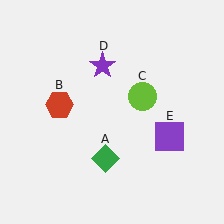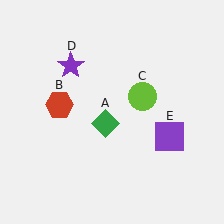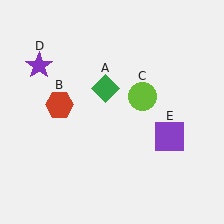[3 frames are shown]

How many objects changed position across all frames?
2 objects changed position: green diamond (object A), purple star (object D).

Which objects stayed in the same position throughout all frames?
Red hexagon (object B) and lime circle (object C) and purple square (object E) remained stationary.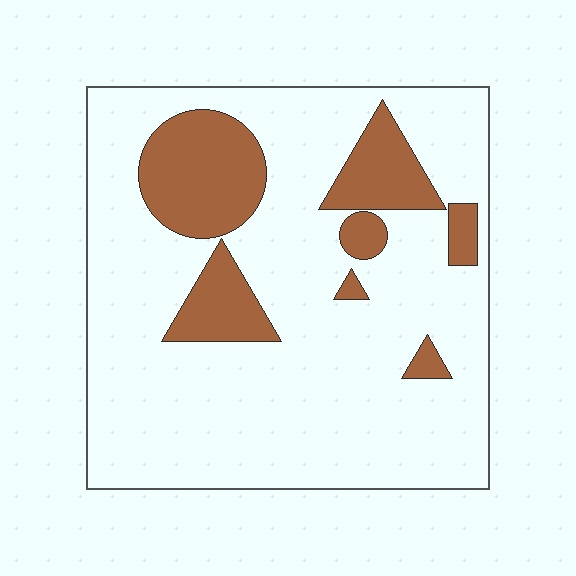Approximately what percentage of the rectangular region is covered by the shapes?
Approximately 20%.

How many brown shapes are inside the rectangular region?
7.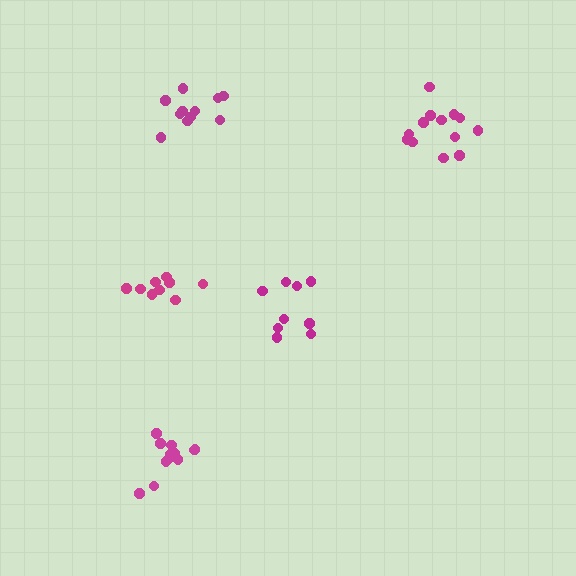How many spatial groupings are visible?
There are 5 spatial groupings.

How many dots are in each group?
Group 1: 9 dots, Group 2: 13 dots, Group 3: 9 dots, Group 4: 12 dots, Group 5: 11 dots (54 total).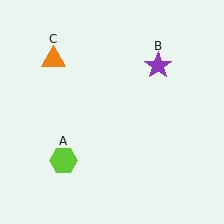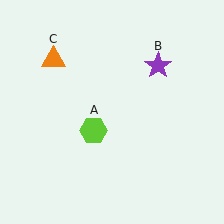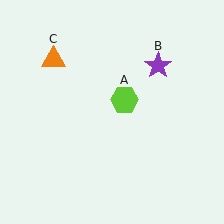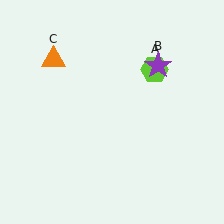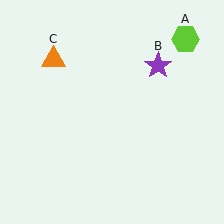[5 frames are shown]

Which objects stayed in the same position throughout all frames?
Purple star (object B) and orange triangle (object C) remained stationary.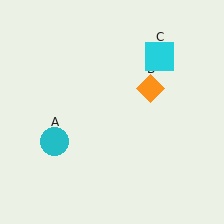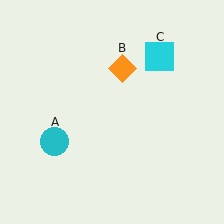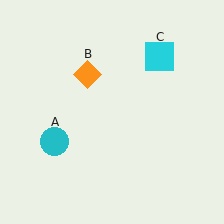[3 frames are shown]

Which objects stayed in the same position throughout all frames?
Cyan circle (object A) and cyan square (object C) remained stationary.